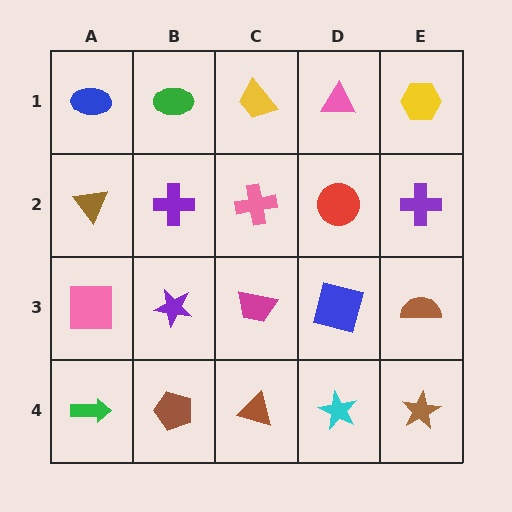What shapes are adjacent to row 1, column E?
A purple cross (row 2, column E), a pink triangle (row 1, column D).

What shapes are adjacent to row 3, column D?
A red circle (row 2, column D), a cyan star (row 4, column D), a magenta trapezoid (row 3, column C), a brown semicircle (row 3, column E).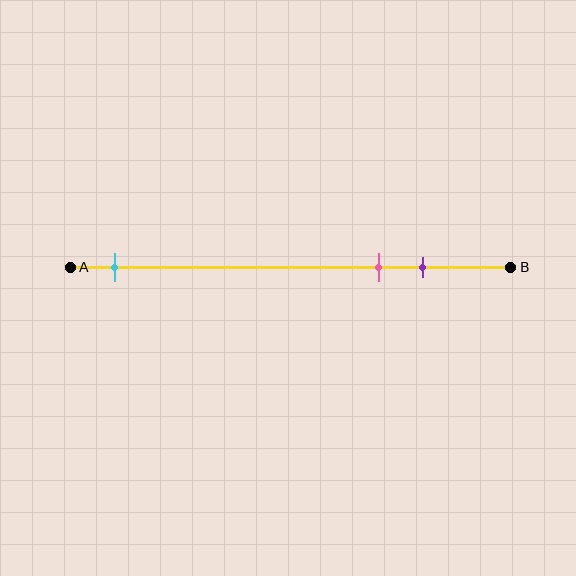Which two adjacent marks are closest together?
The pink and purple marks are the closest adjacent pair.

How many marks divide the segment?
There are 3 marks dividing the segment.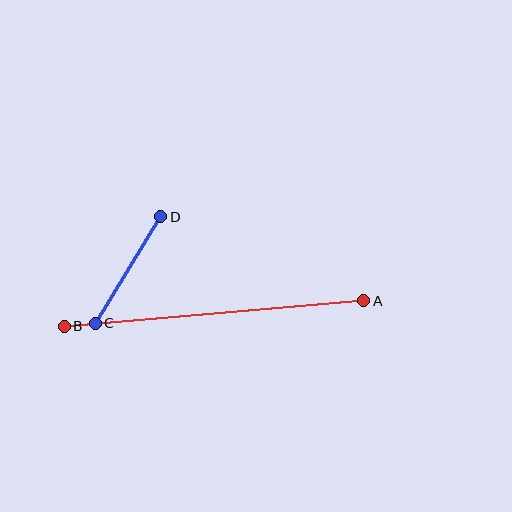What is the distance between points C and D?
The distance is approximately 125 pixels.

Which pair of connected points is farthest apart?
Points A and B are farthest apart.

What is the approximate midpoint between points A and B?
The midpoint is at approximately (214, 313) pixels.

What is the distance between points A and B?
The distance is approximately 300 pixels.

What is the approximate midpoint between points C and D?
The midpoint is at approximately (128, 270) pixels.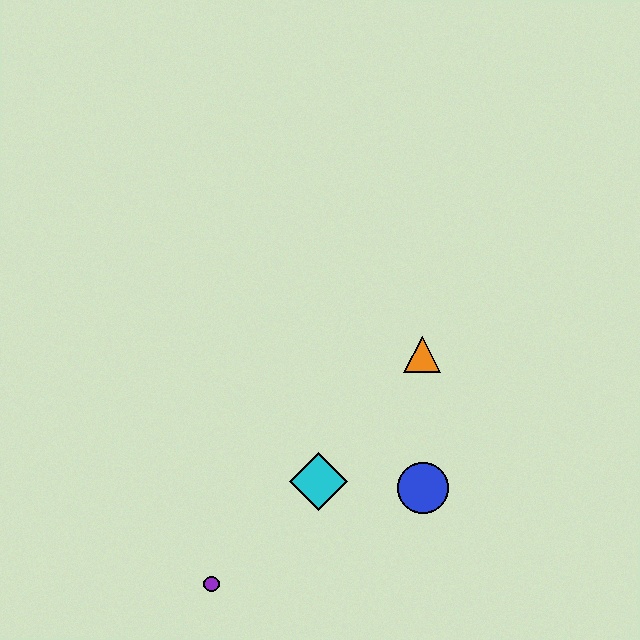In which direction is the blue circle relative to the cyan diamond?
The blue circle is to the right of the cyan diamond.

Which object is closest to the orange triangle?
The blue circle is closest to the orange triangle.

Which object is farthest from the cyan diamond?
The orange triangle is farthest from the cyan diamond.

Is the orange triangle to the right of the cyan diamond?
Yes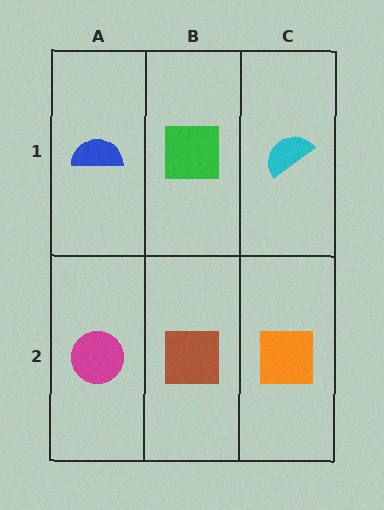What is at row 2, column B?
A brown square.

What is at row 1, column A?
A blue semicircle.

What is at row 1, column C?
A cyan semicircle.